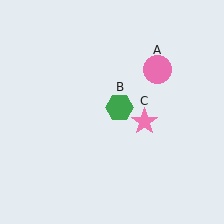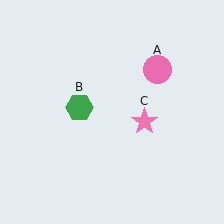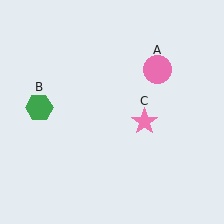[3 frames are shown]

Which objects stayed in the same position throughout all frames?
Pink circle (object A) and pink star (object C) remained stationary.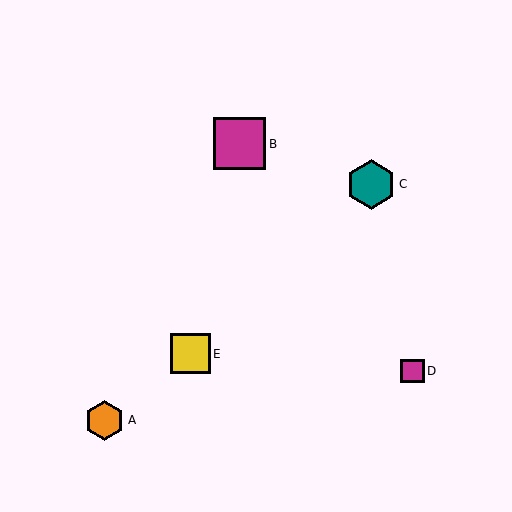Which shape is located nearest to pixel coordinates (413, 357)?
The magenta square (labeled D) at (412, 371) is nearest to that location.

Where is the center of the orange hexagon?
The center of the orange hexagon is at (105, 420).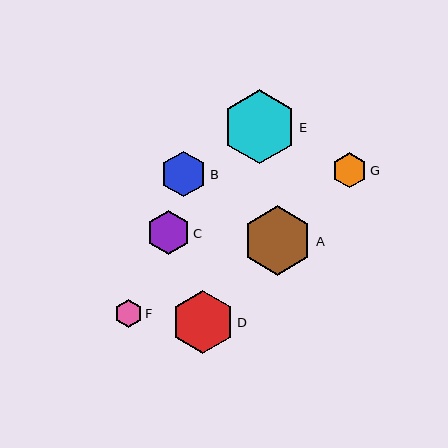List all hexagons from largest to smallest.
From largest to smallest: E, A, D, B, C, G, F.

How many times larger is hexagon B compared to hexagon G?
Hexagon B is approximately 1.3 times the size of hexagon G.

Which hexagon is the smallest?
Hexagon F is the smallest with a size of approximately 28 pixels.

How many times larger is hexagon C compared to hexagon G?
Hexagon C is approximately 1.2 times the size of hexagon G.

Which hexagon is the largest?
Hexagon E is the largest with a size of approximately 74 pixels.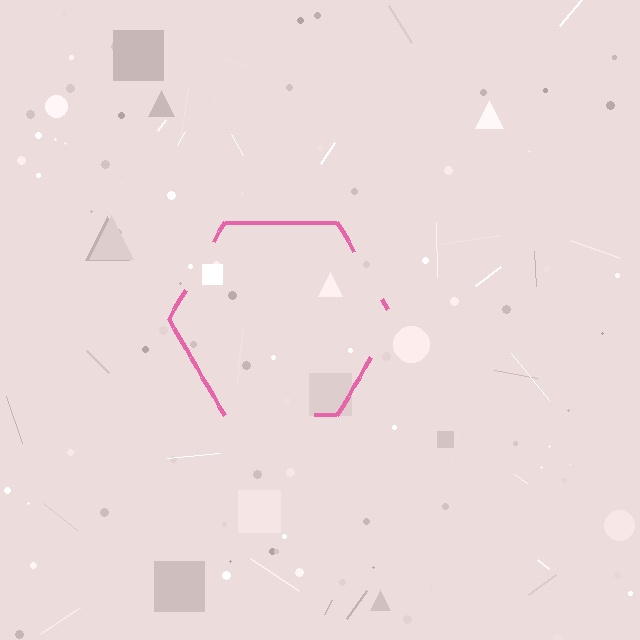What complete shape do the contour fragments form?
The contour fragments form a hexagon.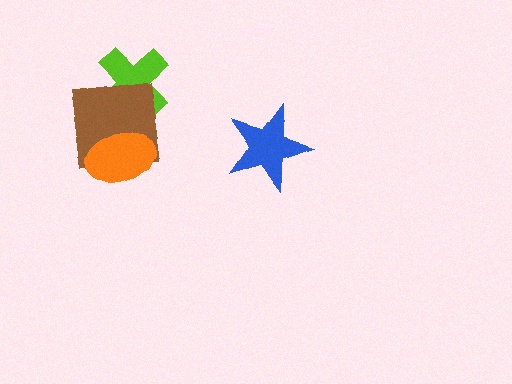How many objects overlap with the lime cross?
1 object overlaps with the lime cross.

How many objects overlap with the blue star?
0 objects overlap with the blue star.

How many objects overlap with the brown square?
2 objects overlap with the brown square.